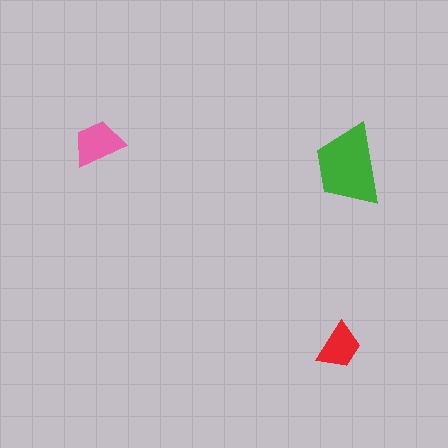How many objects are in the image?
There are 3 objects in the image.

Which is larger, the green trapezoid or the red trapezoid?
The green one.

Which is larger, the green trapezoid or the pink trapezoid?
The green one.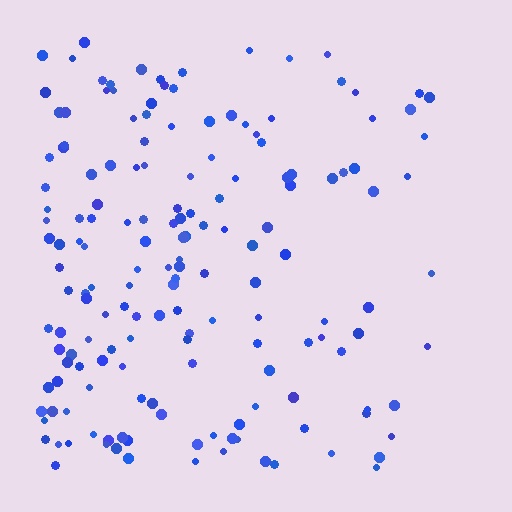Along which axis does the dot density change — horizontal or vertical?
Horizontal.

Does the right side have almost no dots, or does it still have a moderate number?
Still a moderate number, just noticeably fewer than the left.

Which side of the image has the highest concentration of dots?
The left.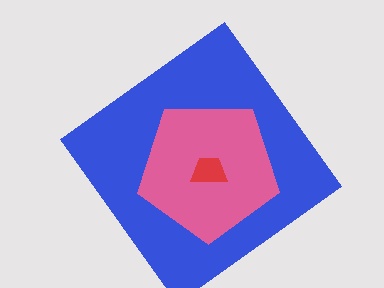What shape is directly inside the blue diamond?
The pink pentagon.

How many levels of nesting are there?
3.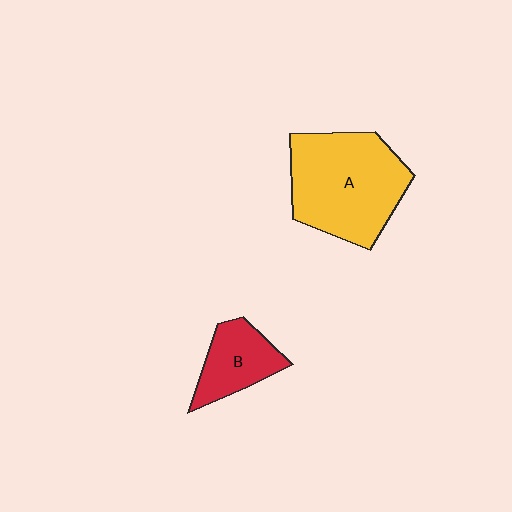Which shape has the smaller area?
Shape B (red).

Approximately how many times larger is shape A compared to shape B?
Approximately 2.2 times.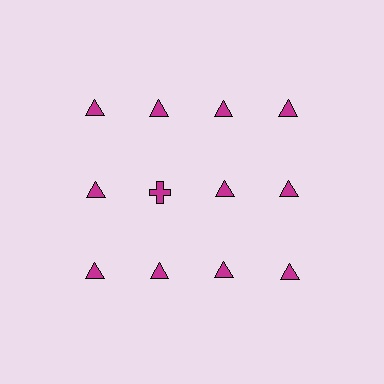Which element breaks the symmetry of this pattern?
The magenta cross in the second row, second from left column breaks the symmetry. All other shapes are magenta triangles.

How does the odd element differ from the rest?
It has a different shape: cross instead of triangle.